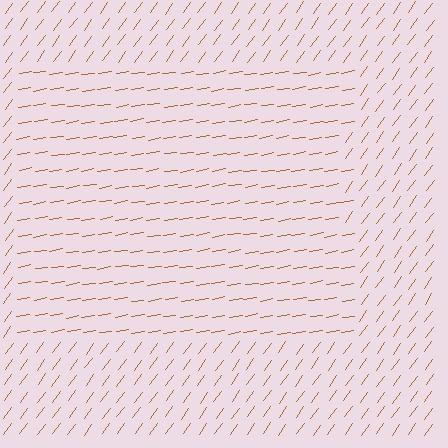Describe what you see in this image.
The image is filled with small brown line segments. A rectangle region in the image has lines oriented differently from the surrounding lines, creating a visible texture boundary.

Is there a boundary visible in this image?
Yes, there is a texture boundary formed by a change in line orientation.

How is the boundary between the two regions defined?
The boundary is defined purely by a change in line orientation (approximately 45 degrees difference). All lines are the same color and thickness.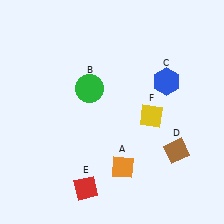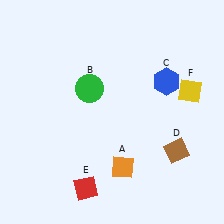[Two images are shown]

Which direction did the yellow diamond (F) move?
The yellow diamond (F) moved right.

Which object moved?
The yellow diamond (F) moved right.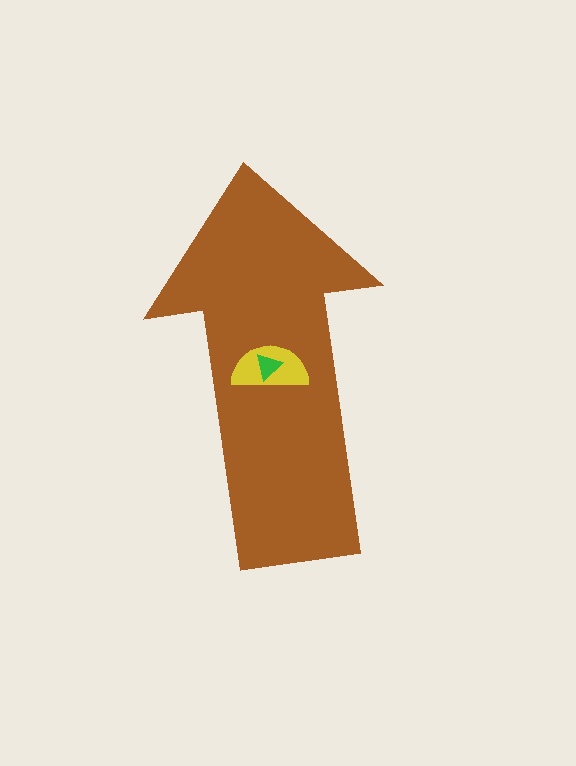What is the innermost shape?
The green triangle.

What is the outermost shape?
The brown arrow.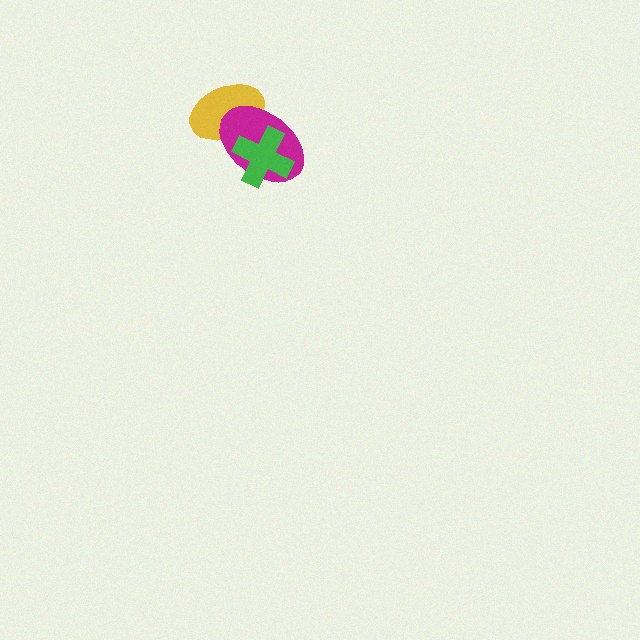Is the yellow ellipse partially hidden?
Yes, it is partially covered by another shape.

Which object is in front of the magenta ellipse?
The green cross is in front of the magenta ellipse.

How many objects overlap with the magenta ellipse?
2 objects overlap with the magenta ellipse.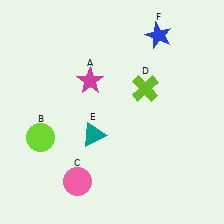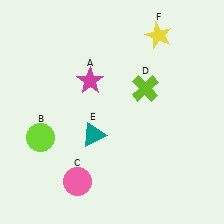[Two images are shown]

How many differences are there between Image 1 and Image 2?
There is 1 difference between the two images.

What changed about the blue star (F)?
In Image 1, F is blue. In Image 2, it changed to yellow.